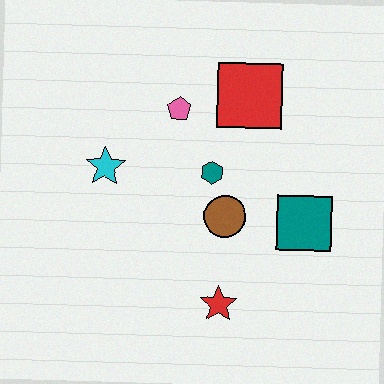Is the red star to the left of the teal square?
Yes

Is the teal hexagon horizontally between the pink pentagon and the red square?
Yes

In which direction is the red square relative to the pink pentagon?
The red square is to the right of the pink pentagon.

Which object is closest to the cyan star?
The pink pentagon is closest to the cyan star.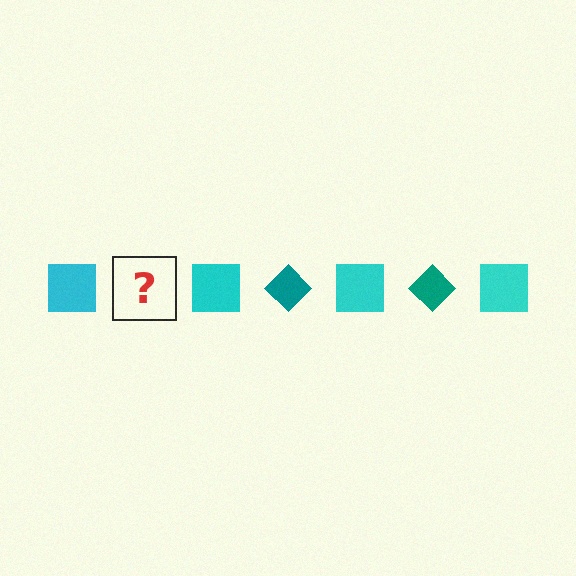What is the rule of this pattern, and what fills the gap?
The rule is that the pattern alternates between cyan square and teal diamond. The gap should be filled with a teal diamond.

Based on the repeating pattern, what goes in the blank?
The blank should be a teal diamond.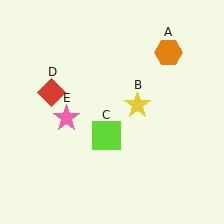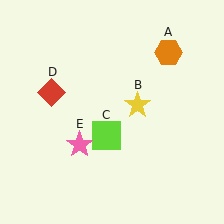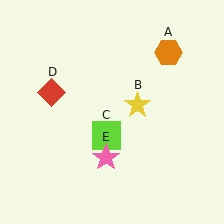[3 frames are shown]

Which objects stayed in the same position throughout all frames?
Orange hexagon (object A) and yellow star (object B) and lime square (object C) and red diamond (object D) remained stationary.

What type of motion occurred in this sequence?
The pink star (object E) rotated counterclockwise around the center of the scene.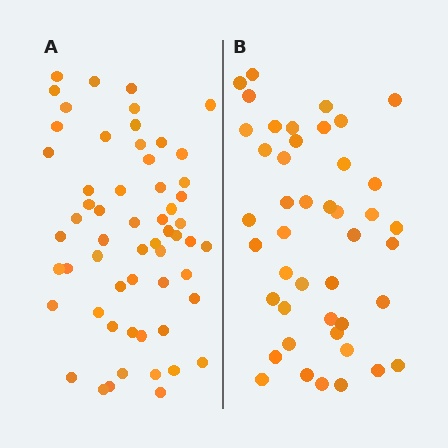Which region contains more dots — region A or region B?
Region A (the left region) has more dots.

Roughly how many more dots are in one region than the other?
Region A has approximately 15 more dots than region B.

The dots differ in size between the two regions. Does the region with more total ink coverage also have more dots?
No. Region B has more total ink coverage because its dots are larger, but region A actually contains more individual dots. Total area can be misleading — the number of items is what matters here.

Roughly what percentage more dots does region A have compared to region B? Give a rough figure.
About 30% more.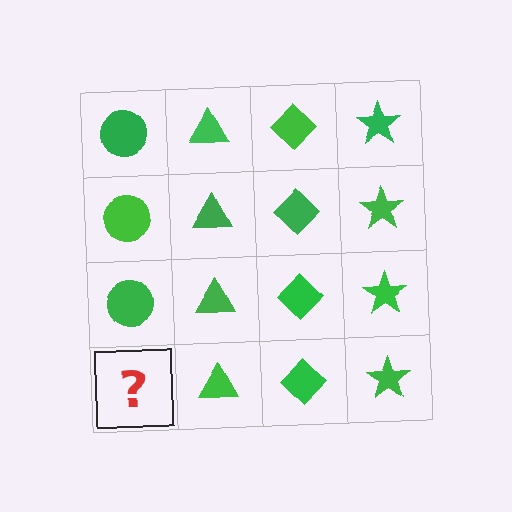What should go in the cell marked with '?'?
The missing cell should contain a green circle.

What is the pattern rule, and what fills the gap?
The rule is that each column has a consistent shape. The gap should be filled with a green circle.